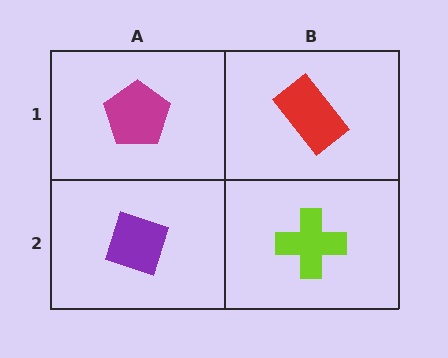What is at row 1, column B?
A red rectangle.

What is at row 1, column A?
A magenta pentagon.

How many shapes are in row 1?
2 shapes.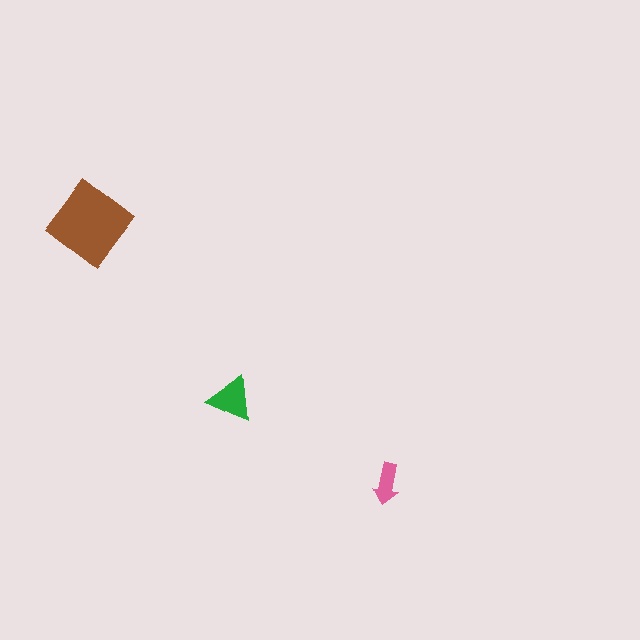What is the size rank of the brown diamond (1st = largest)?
1st.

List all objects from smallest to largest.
The pink arrow, the green triangle, the brown diamond.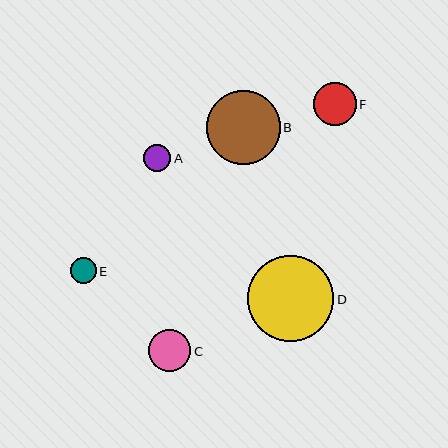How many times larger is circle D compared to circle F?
Circle D is approximately 2.0 times the size of circle F.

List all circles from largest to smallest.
From largest to smallest: D, B, F, C, A, E.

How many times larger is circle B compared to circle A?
Circle B is approximately 2.7 times the size of circle A.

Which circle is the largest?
Circle D is the largest with a size of approximately 86 pixels.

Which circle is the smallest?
Circle E is the smallest with a size of approximately 26 pixels.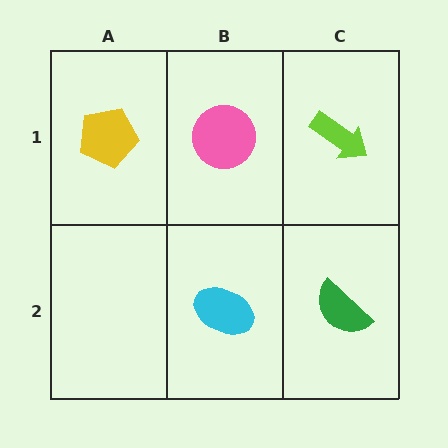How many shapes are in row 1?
3 shapes.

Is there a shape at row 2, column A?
No, that cell is empty.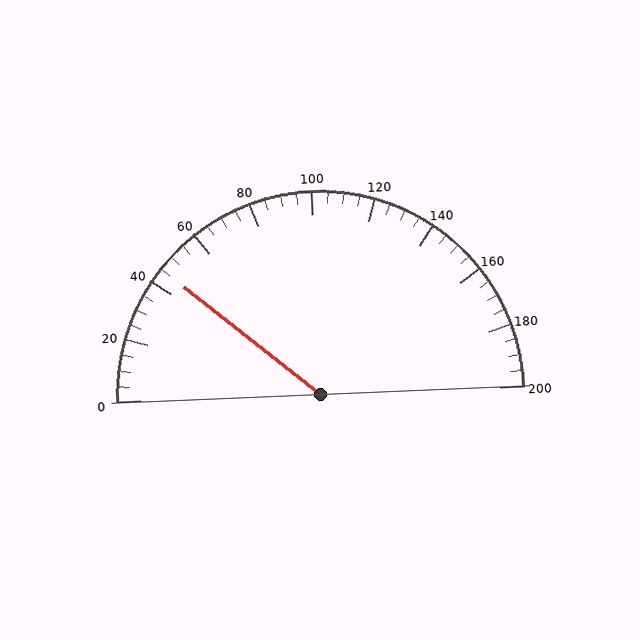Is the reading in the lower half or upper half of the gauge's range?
The reading is in the lower half of the range (0 to 200).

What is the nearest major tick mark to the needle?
The nearest major tick mark is 40.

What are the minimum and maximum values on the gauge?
The gauge ranges from 0 to 200.